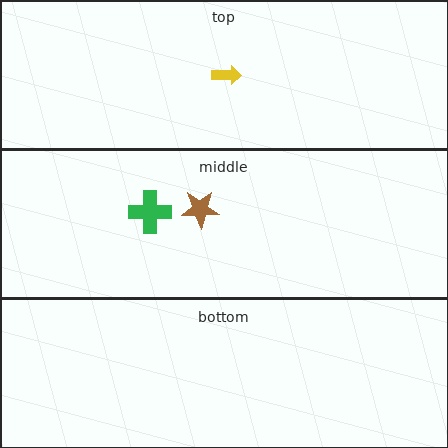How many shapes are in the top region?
1.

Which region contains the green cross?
The middle region.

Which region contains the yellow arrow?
The top region.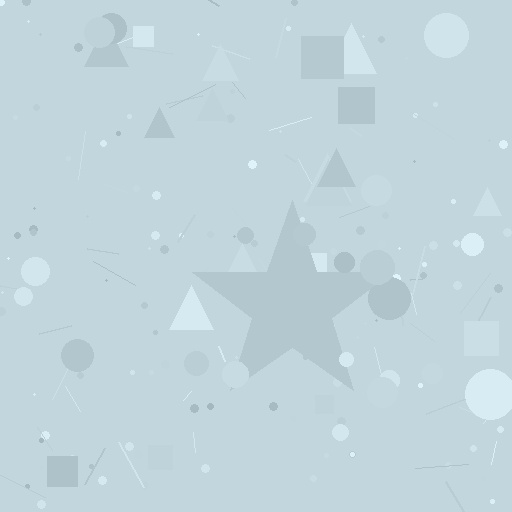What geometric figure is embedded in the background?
A star is embedded in the background.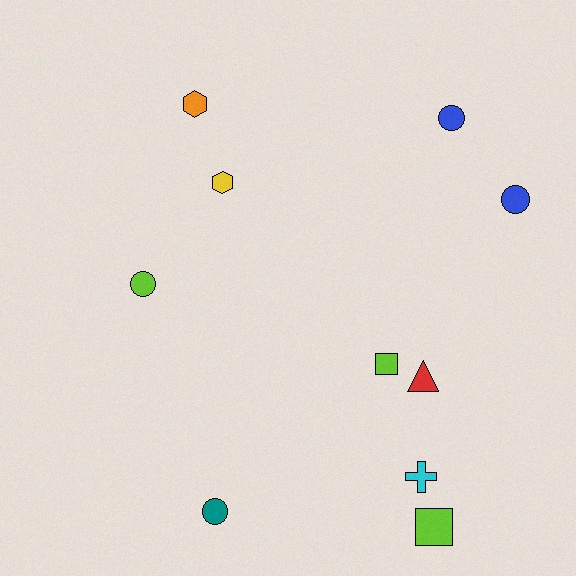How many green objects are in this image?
There are no green objects.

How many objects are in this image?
There are 10 objects.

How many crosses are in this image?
There is 1 cross.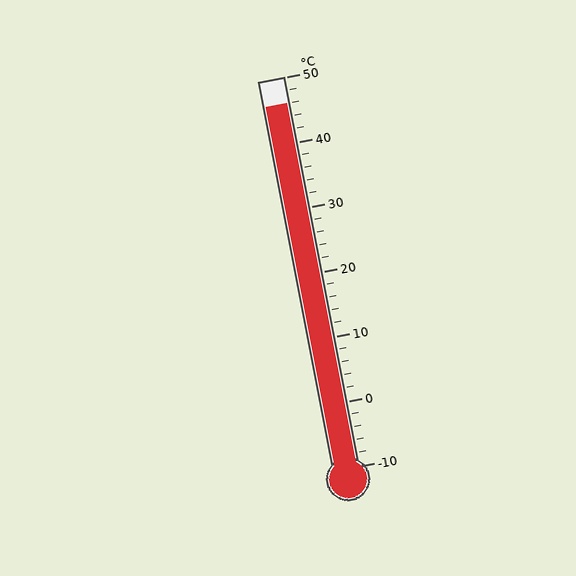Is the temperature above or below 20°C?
The temperature is above 20°C.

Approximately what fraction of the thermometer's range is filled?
The thermometer is filled to approximately 95% of its range.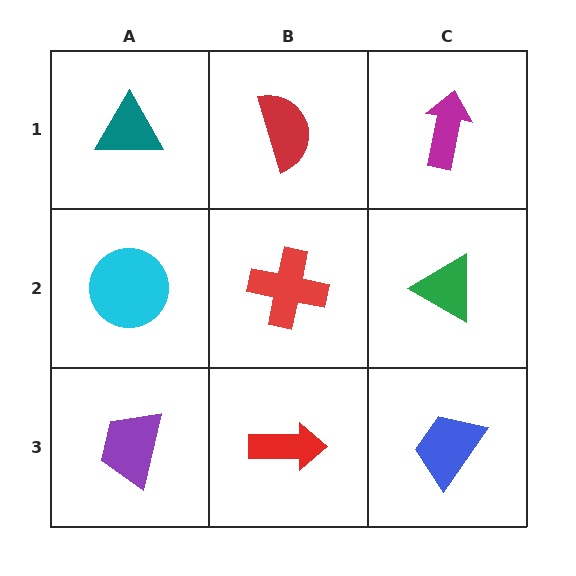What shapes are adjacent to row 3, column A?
A cyan circle (row 2, column A), a red arrow (row 3, column B).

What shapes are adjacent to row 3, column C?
A green triangle (row 2, column C), a red arrow (row 3, column B).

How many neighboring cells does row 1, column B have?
3.